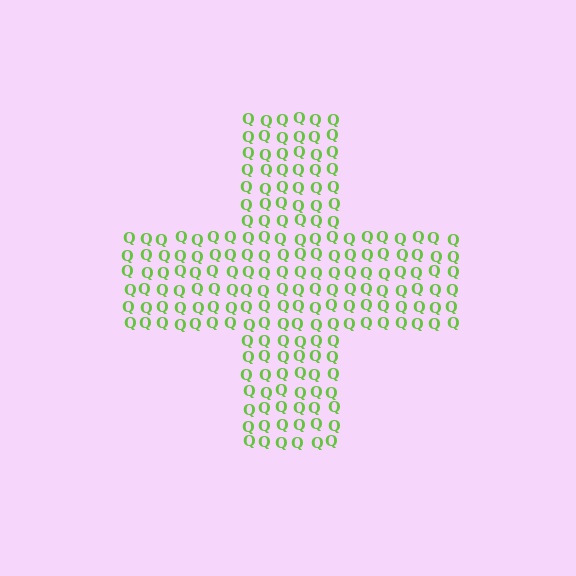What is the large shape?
The large shape is a cross.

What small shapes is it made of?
It is made of small letter Q's.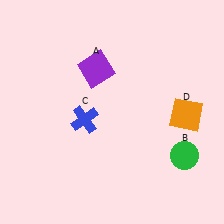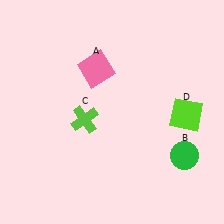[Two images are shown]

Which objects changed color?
A changed from purple to pink. C changed from blue to lime. D changed from orange to lime.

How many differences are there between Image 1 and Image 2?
There are 3 differences between the two images.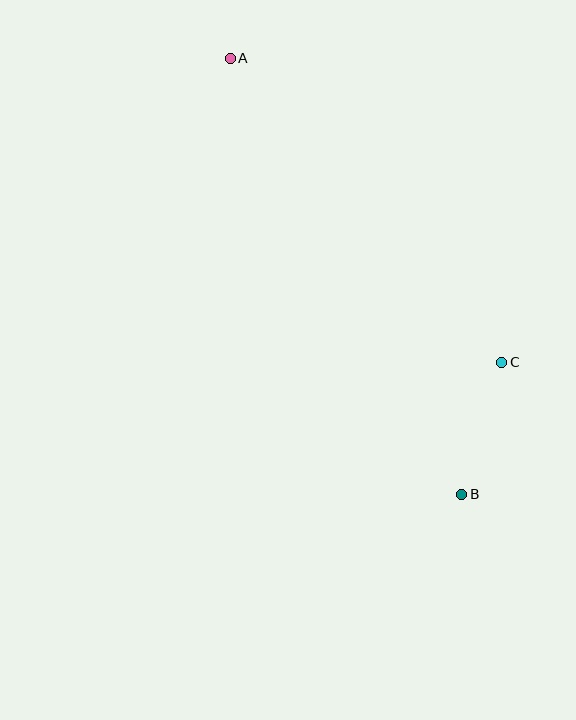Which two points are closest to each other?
Points B and C are closest to each other.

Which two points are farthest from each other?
Points A and B are farthest from each other.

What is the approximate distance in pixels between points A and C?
The distance between A and C is approximately 408 pixels.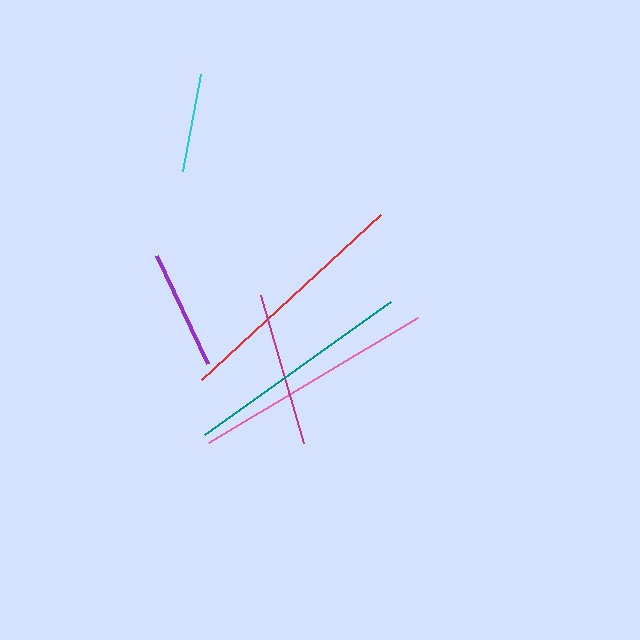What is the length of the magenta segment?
The magenta segment is approximately 155 pixels long.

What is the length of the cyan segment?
The cyan segment is approximately 99 pixels long.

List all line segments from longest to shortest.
From longest to shortest: pink, red, teal, magenta, purple, cyan.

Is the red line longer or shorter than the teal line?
The red line is longer than the teal line.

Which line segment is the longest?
The pink line is the longest at approximately 244 pixels.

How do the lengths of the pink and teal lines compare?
The pink and teal lines are approximately the same length.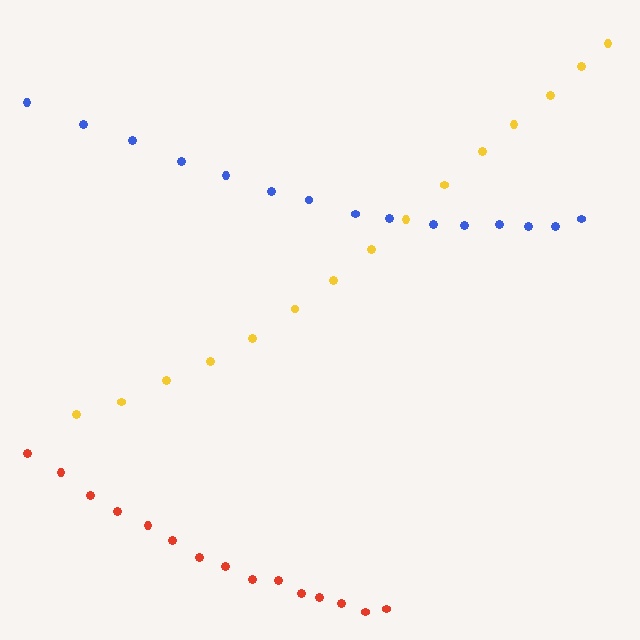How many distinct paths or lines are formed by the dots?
There are 3 distinct paths.